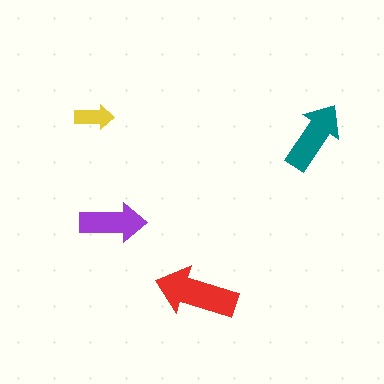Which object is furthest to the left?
The yellow arrow is leftmost.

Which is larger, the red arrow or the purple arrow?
The red one.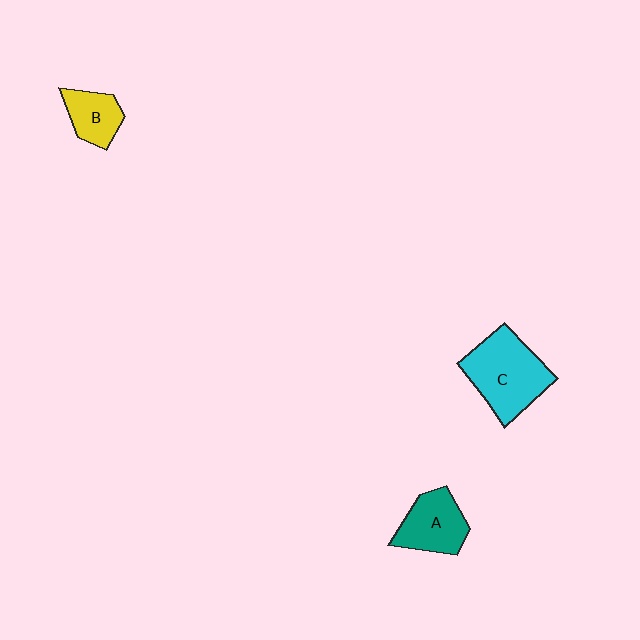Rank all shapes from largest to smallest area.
From largest to smallest: C (cyan), A (teal), B (yellow).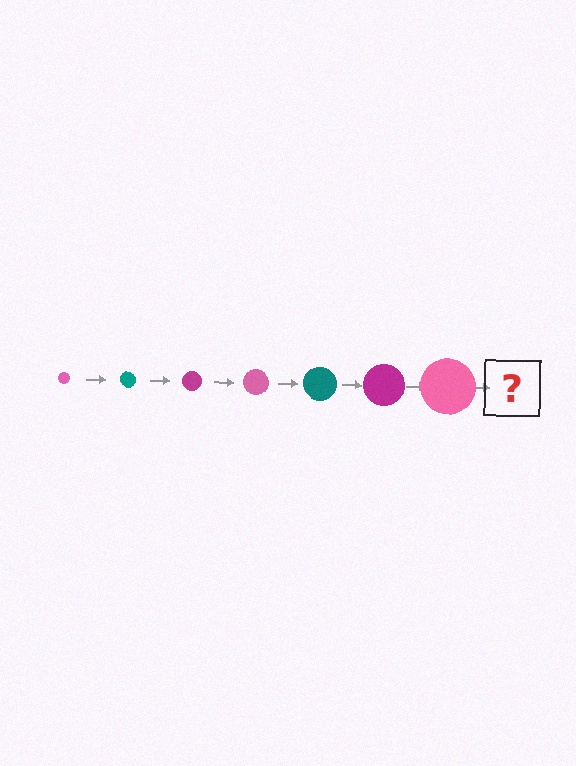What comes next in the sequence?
The next element should be a teal circle, larger than the previous one.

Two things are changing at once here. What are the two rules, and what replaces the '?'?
The two rules are that the circle grows larger each step and the color cycles through pink, teal, and magenta. The '?' should be a teal circle, larger than the previous one.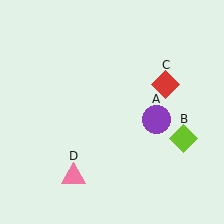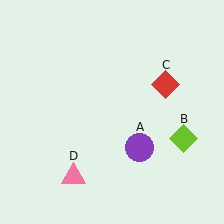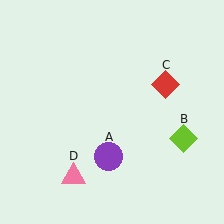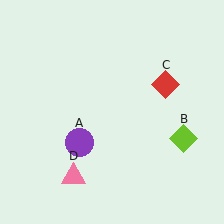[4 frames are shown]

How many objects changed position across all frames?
1 object changed position: purple circle (object A).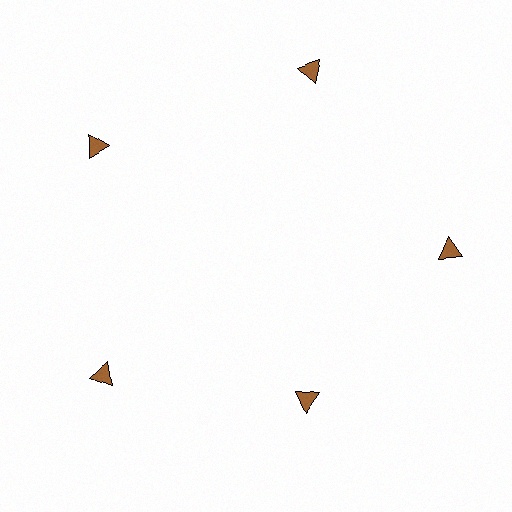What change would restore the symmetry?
The symmetry would be restored by moving it outward, back onto the ring so that all 5 triangles sit at equal angles and equal distance from the center.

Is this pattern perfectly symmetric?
No. The 5 brown triangles are arranged in a ring, but one element near the 5 o'clock position is pulled inward toward the center, breaking the 5-fold rotational symmetry.